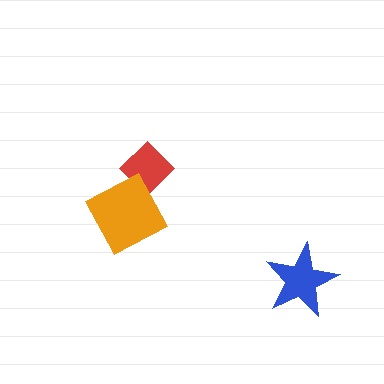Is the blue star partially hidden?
No, no other shape covers it.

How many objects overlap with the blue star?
0 objects overlap with the blue star.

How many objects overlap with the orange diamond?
1 object overlaps with the orange diamond.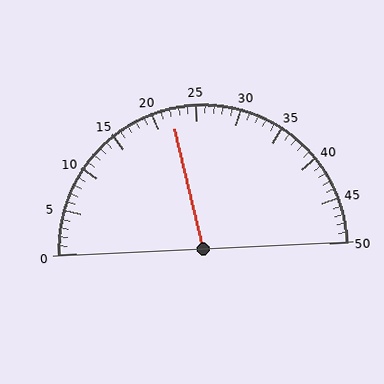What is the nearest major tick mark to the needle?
The nearest major tick mark is 20.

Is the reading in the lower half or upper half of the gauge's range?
The reading is in the lower half of the range (0 to 50).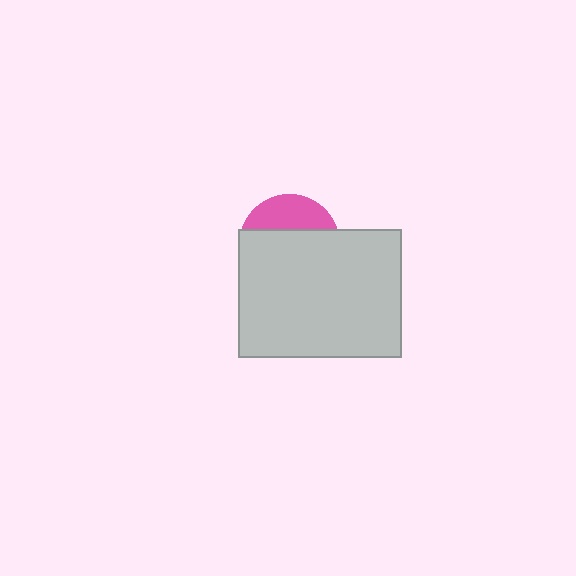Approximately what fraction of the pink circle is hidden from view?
Roughly 69% of the pink circle is hidden behind the light gray rectangle.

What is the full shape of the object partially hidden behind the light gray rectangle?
The partially hidden object is a pink circle.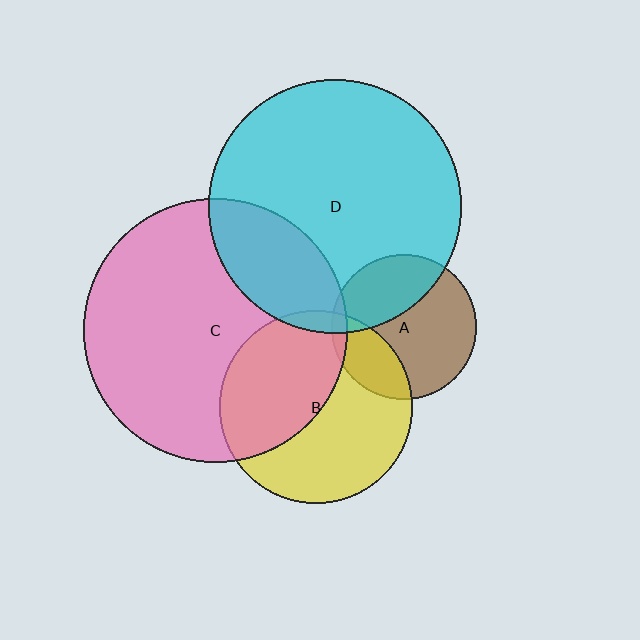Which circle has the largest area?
Circle C (pink).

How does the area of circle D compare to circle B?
Approximately 1.7 times.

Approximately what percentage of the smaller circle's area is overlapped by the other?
Approximately 25%.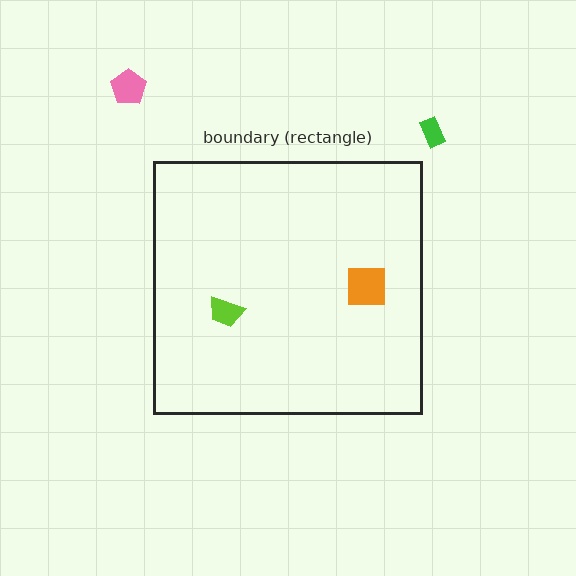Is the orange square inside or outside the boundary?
Inside.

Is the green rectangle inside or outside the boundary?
Outside.